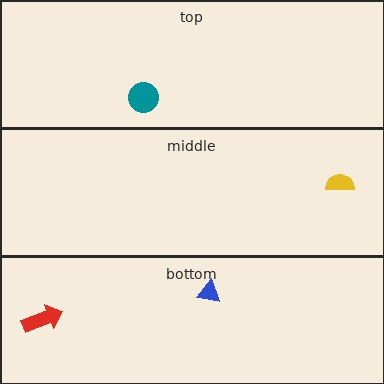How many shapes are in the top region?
1.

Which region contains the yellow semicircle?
The middle region.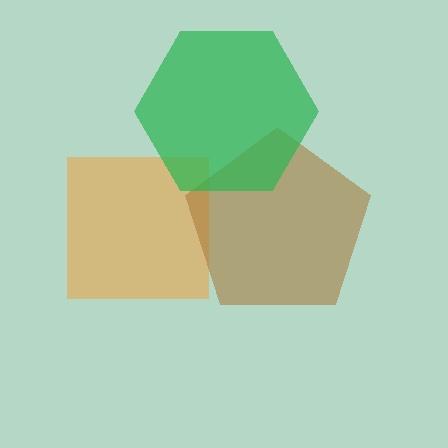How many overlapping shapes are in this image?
There are 3 overlapping shapes in the image.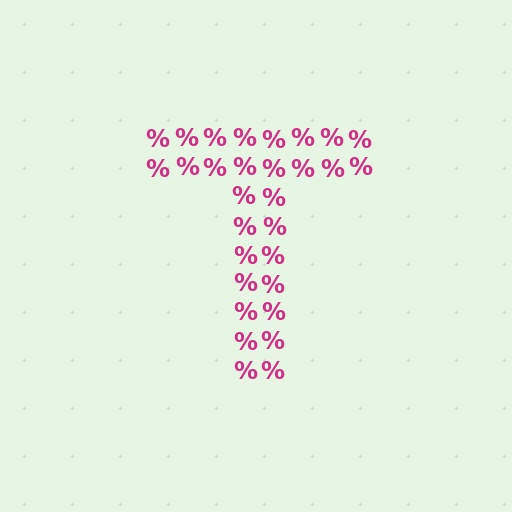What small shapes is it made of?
It is made of small percent signs.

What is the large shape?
The large shape is the letter T.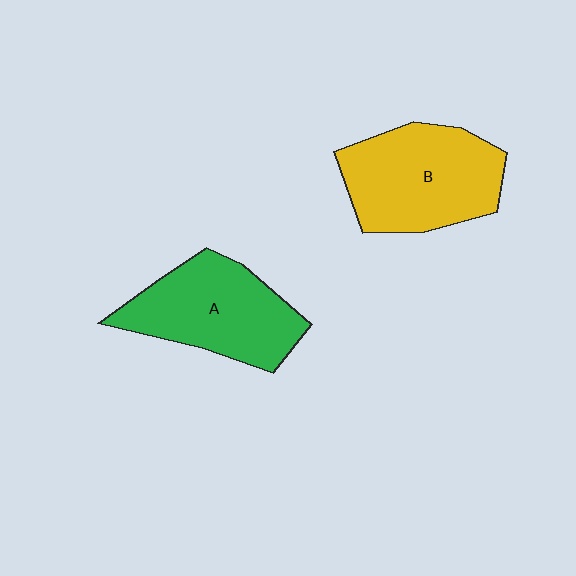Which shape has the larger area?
Shape B (yellow).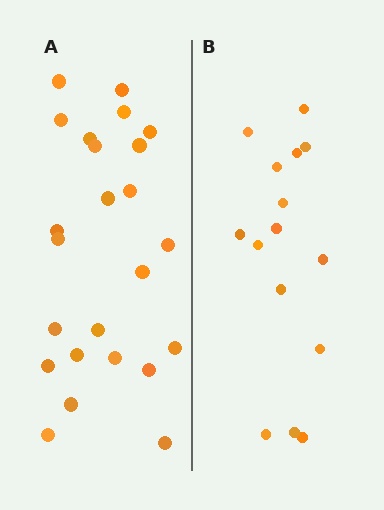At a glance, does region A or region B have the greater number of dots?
Region A (the left region) has more dots.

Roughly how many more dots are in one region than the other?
Region A has roughly 8 or so more dots than region B.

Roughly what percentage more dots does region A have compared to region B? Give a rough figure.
About 60% more.